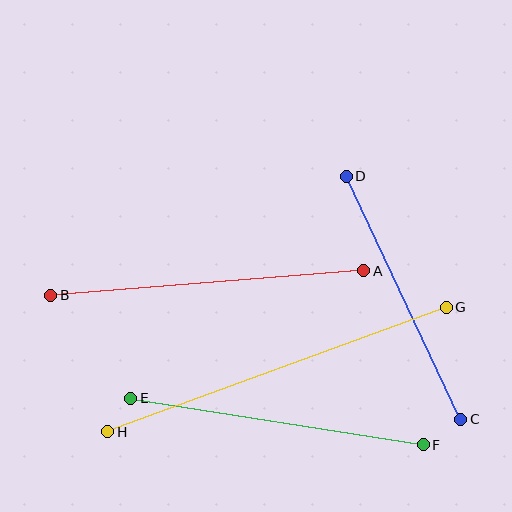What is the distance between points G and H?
The distance is approximately 360 pixels.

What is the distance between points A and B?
The distance is approximately 314 pixels.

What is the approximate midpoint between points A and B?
The midpoint is at approximately (207, 283) pixels.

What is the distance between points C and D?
The distance is approximately 269 pixels.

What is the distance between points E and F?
The distance is approximately 296 pixels.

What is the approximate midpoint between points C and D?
The midpoint is at approximately (404, 298) pixels.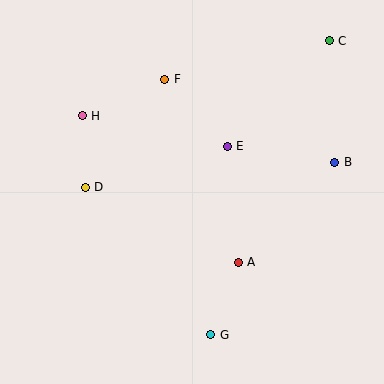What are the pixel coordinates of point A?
Point A is at (238, 262).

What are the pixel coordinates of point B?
Point B is at (335, 162).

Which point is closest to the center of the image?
Point E at (227, 146) is closest to the center.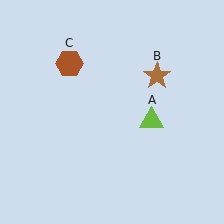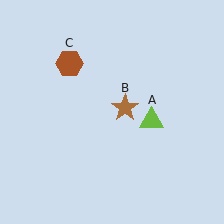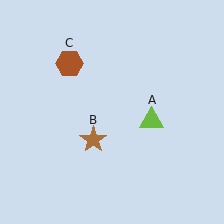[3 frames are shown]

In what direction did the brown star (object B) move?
The brown star (object B) moved down and to the left.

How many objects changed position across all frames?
1 object changed position: brown star (object B).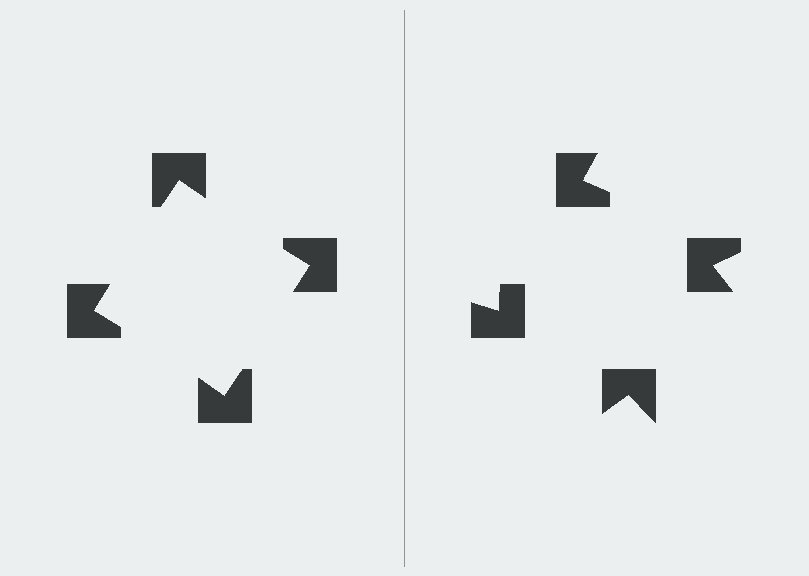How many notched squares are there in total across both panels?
8 — 4 on each side.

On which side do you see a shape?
An illusory square appears on the left side. On the right side the wedge cuts are rotated, so no coherent shape forms.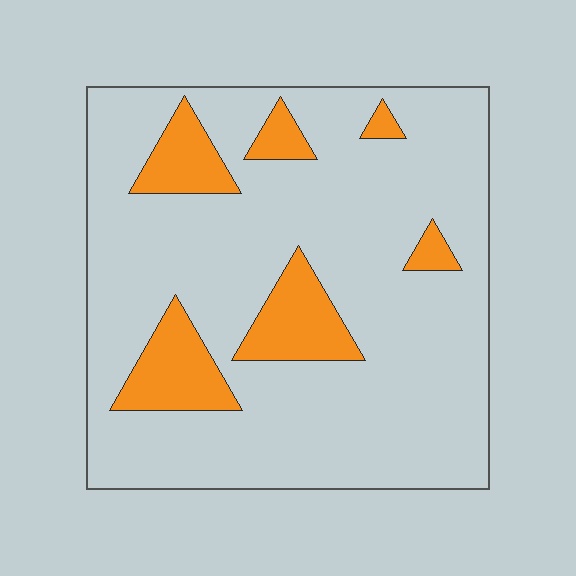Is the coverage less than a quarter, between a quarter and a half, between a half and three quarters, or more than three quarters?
Less than a quarter.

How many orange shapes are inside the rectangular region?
6.